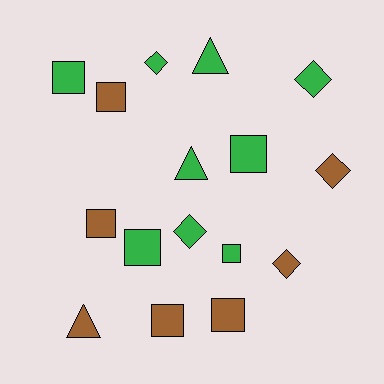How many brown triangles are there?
There is 1 brown triangle.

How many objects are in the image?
There are 16 objects.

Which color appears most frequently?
Green, with 9 objects.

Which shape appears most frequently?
Square, with 8 objects.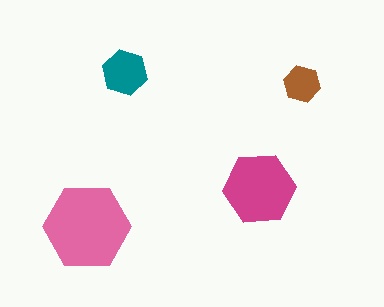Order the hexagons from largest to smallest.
the pink one, the magenta one, the teal one, the brown one.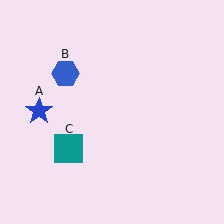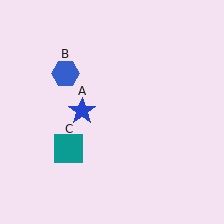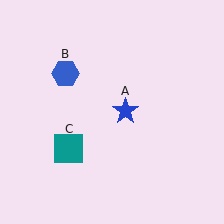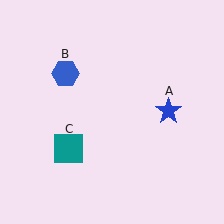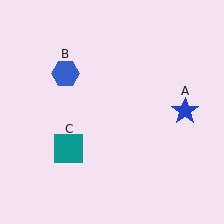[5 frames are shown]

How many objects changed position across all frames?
1 object changed position: blue star (object A).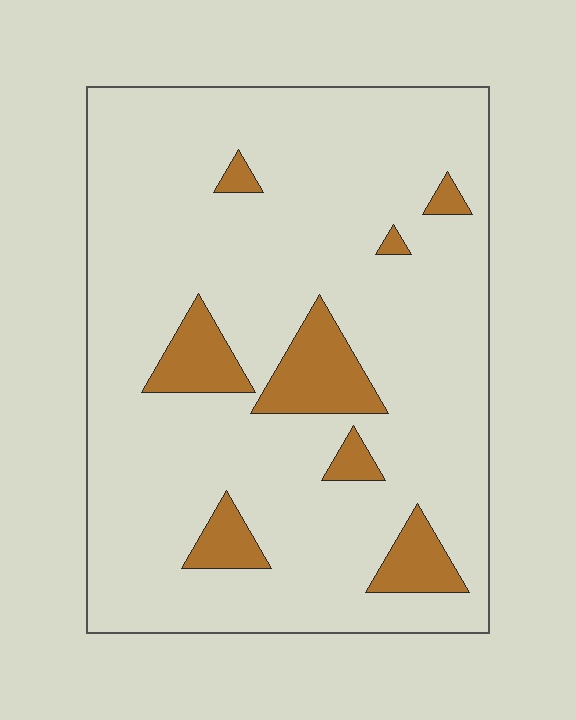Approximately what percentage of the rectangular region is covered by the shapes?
Approximately 10%.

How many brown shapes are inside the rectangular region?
8.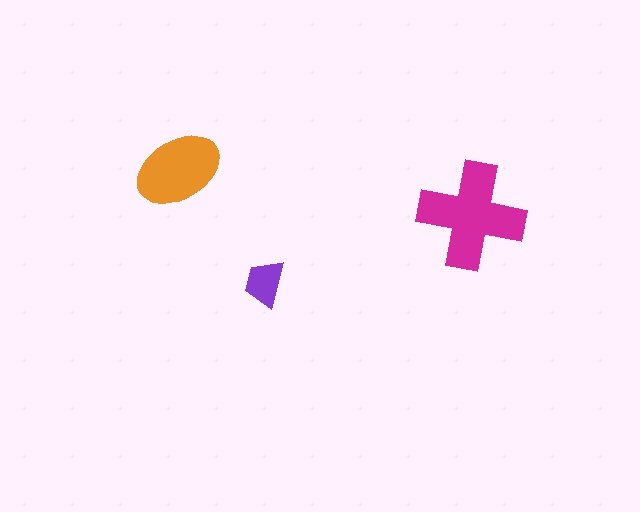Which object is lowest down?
The purple trapezoid is bottommost.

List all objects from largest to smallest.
The magenta cross, the orange ellipse, the purple trapezoid.